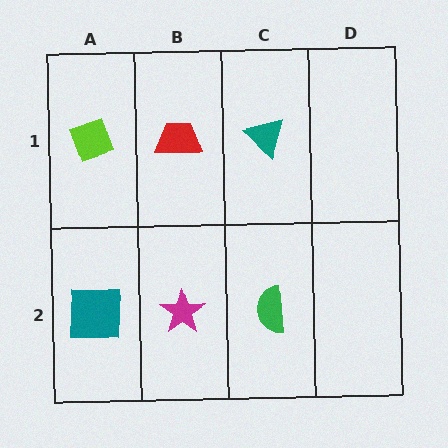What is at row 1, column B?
A red trapezoid.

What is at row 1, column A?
A lime diamond.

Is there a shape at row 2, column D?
No, that cell is empty.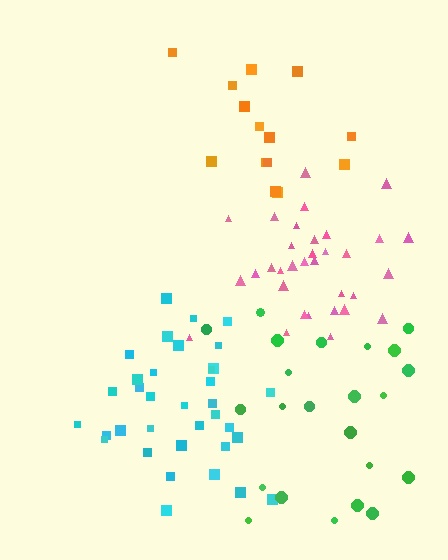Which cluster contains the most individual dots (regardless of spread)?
Cyan (35).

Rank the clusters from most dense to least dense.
pink, cyan, orange, green.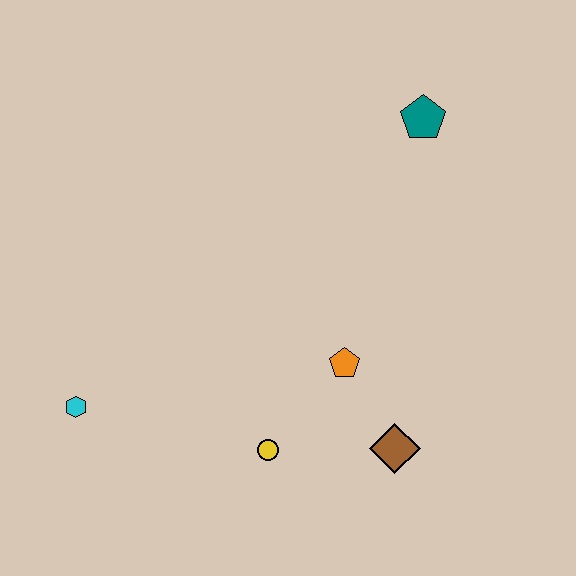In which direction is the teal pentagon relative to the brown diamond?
The teal pentagon is above the brown diamond.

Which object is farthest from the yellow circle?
The teal pentagon is farthest from the yellow circle.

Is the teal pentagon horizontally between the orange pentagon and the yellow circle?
No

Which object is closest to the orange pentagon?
The brown diamond is closest to the orange pentagon.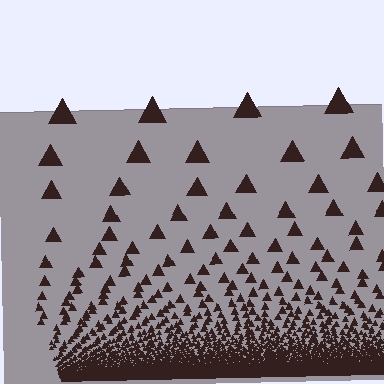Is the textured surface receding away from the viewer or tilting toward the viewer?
The surface appears to tilt toward the viewer. Texture elements get larger and sparser toward the top.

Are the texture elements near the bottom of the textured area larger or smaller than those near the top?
Smaller. The gradient is inverted — elements near the bottom are smaller and denser.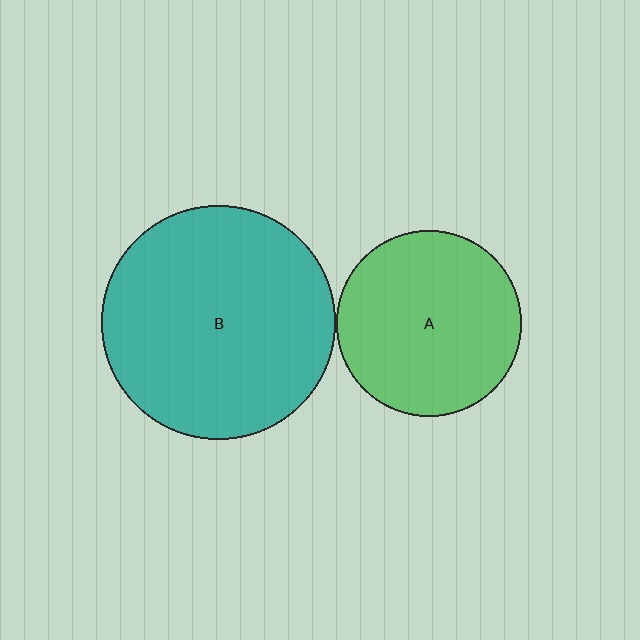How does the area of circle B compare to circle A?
Approximately 1.6 times.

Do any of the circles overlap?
No, none of the circles overlap.